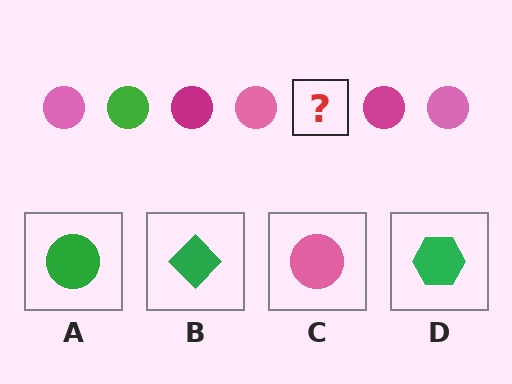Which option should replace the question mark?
Option A.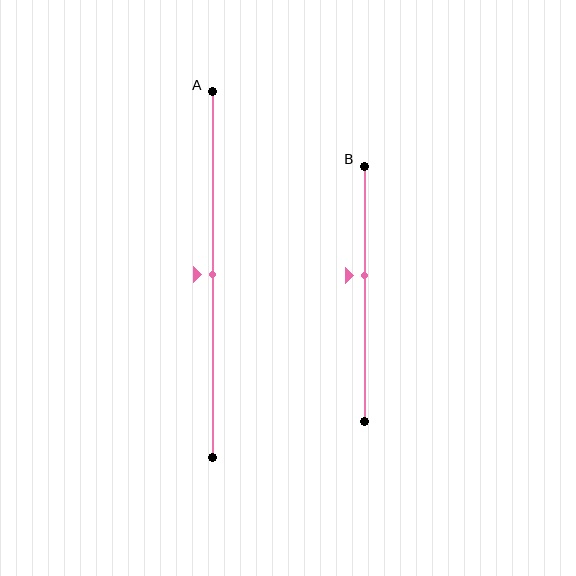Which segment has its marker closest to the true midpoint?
Segment A has its marker closest to the true midpoint.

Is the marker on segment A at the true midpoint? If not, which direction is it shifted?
Yes, the marker on segment A is at the true midpoint.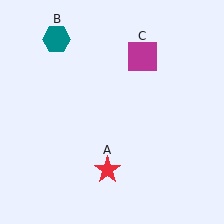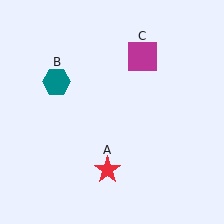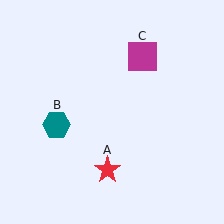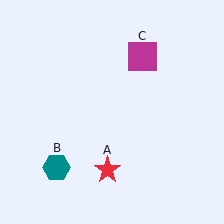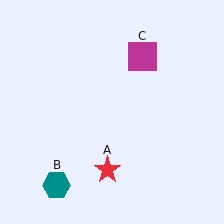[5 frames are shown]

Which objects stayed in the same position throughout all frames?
Red star (object A) and magenta square (object C) remained stationary.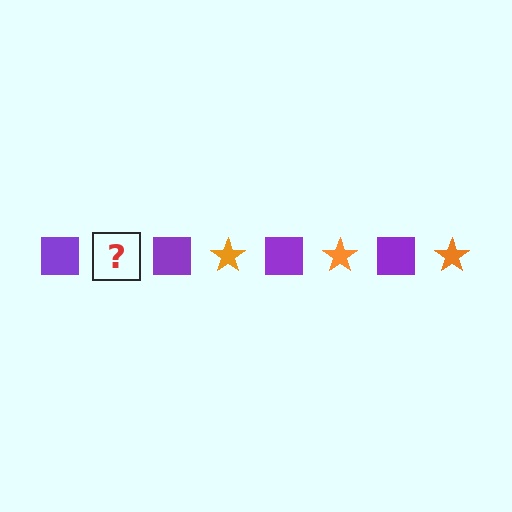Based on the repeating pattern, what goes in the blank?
The blank should be an orange star.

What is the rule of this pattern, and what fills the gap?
The rule is that the pattern alternates between purple square and orange star. The gap should be filled with an orange star.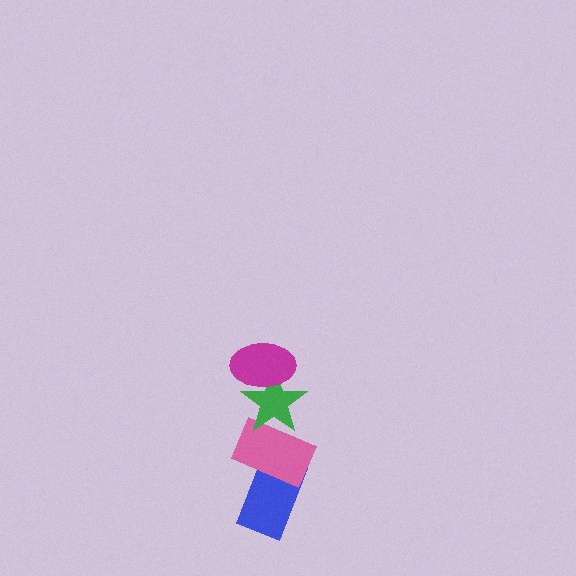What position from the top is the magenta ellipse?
The magenta ellipse is 1st from the top.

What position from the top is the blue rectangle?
The blue rectangle is 4th from the top.